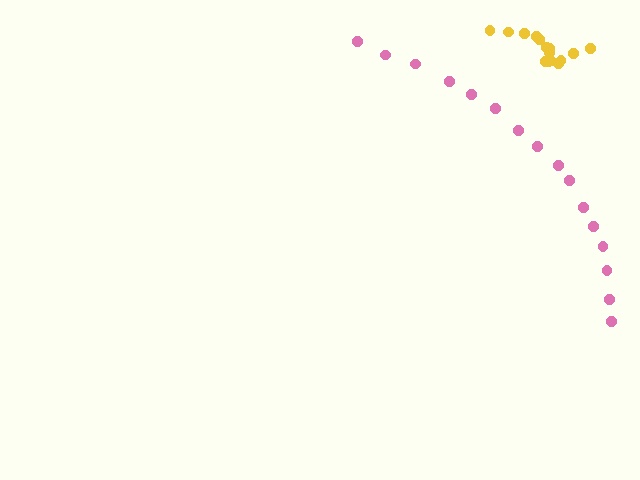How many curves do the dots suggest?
There are 2 distinct paths.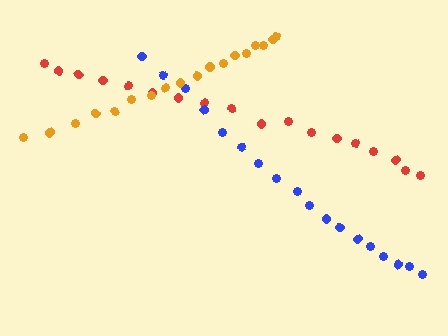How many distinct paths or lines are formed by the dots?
There are 3 distinct paths.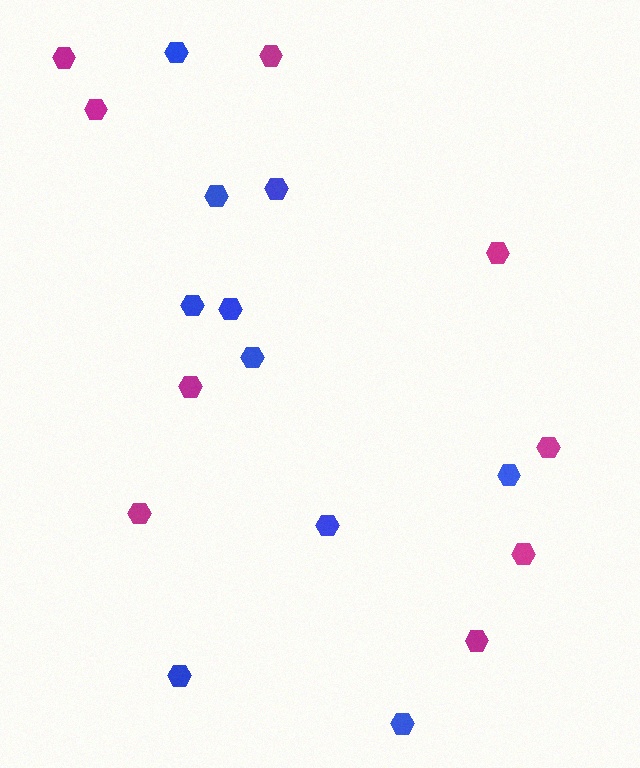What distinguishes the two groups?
There are 2 groups: one group of magenta hexagons (9) and one group of blue hexagons (10).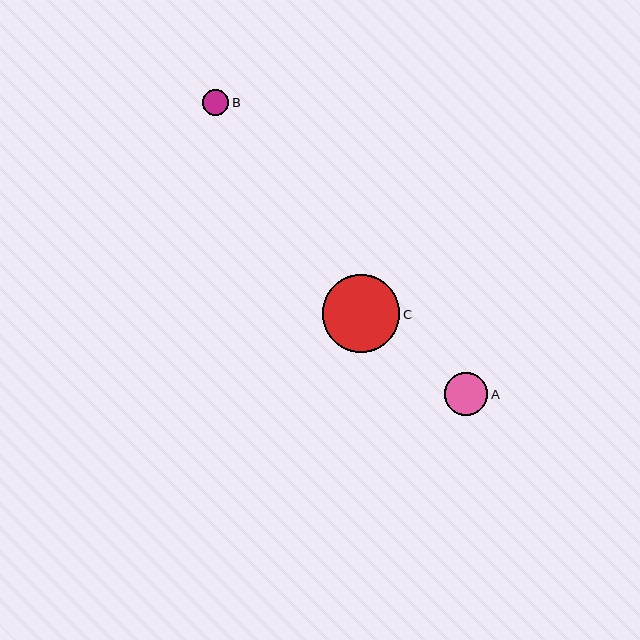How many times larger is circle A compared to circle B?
Circle A is approximately 1.6 times the size of circle B.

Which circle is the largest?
Circle C is the largest with a size of approximately 78 pixels.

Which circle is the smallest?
Circle B is the smallest with a size of approximately 26 pixels.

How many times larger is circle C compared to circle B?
Circle C is approximately 3.0 times the size of circle B.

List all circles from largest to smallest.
From largest to smallest: C, A, B.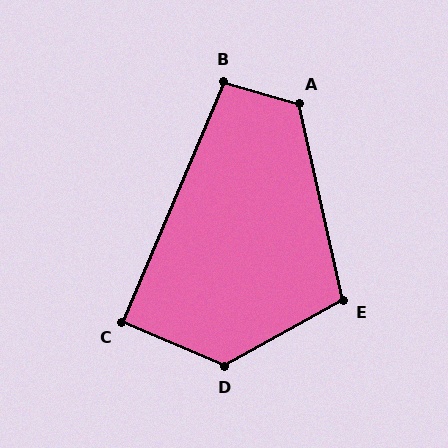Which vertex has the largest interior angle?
D, at approximately 128 degrees.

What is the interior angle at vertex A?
Approximately 119 degrees (obtuse).